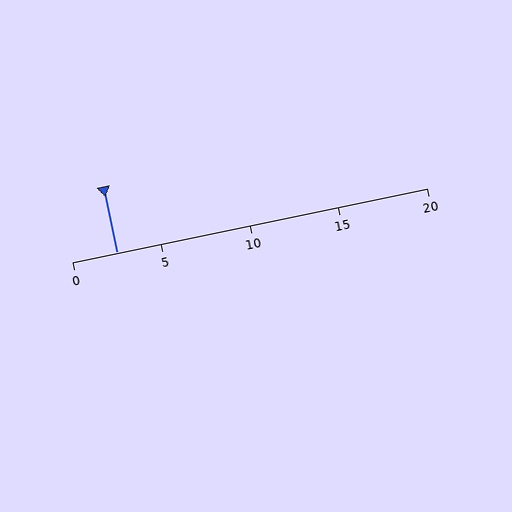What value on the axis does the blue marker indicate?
The marker indicates approximately 2.5.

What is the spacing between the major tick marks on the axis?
The major ticks are spaced 5 apart.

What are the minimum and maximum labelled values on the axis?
The axis runs from 0 to 20.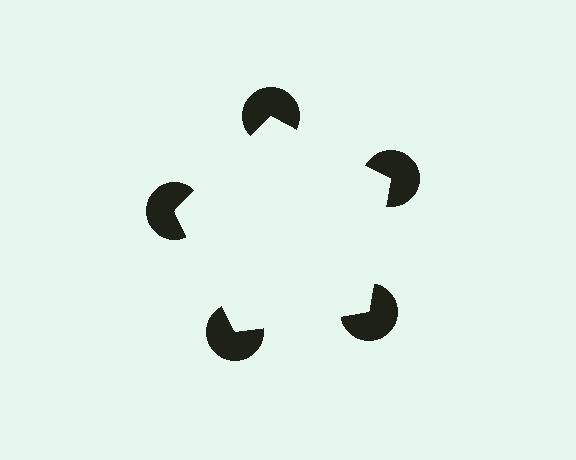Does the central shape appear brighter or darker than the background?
It typically appears slightly brighter than the background, even though no actual brightness change is drawn.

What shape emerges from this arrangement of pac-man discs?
An illusory pentagon — its edges are inferred from the aligned wedge cuts in the pac-man discs, not physically drawn.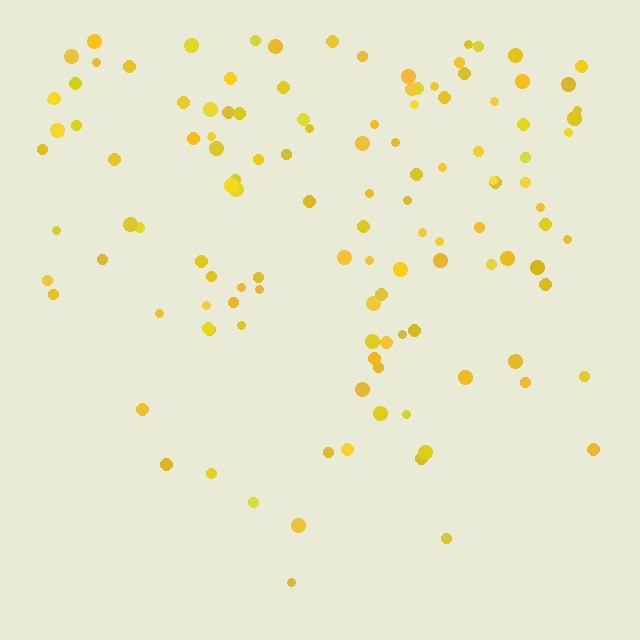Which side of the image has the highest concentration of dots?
The top.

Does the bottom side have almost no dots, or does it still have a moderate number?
Still a moderate number, just noticeably fewer than the top.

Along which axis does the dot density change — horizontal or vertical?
Vertical.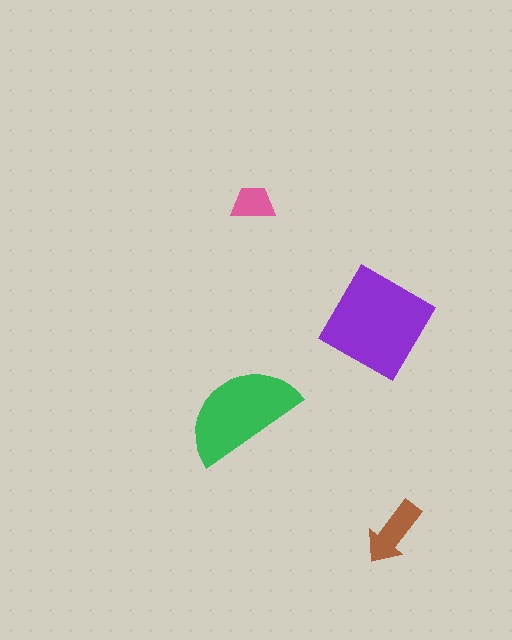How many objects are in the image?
There are 4 objects in the image.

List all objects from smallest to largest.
The pink trapezoid, the brown arrow, the green semicircle, the purple diamond.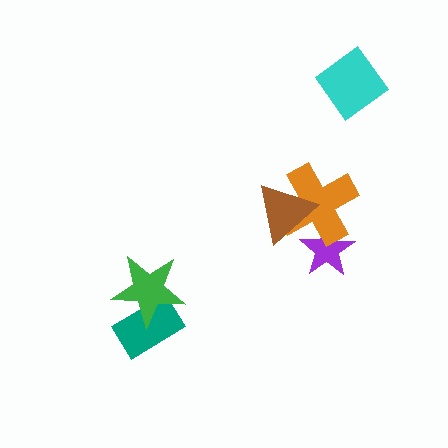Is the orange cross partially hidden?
Yes, it is partially covered by another shape.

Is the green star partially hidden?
No, no other shape covers it.